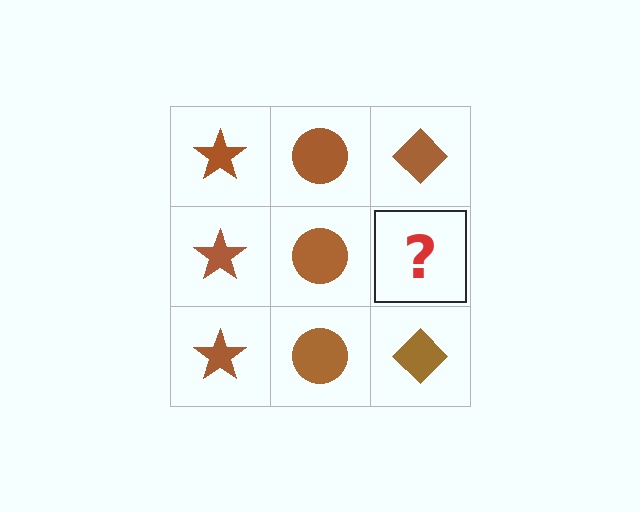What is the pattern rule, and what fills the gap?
The rule is that each column has a consistent shape. The gap should be filled with a brown diamond.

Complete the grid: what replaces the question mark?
The question mark should be replaced with a brown diamond.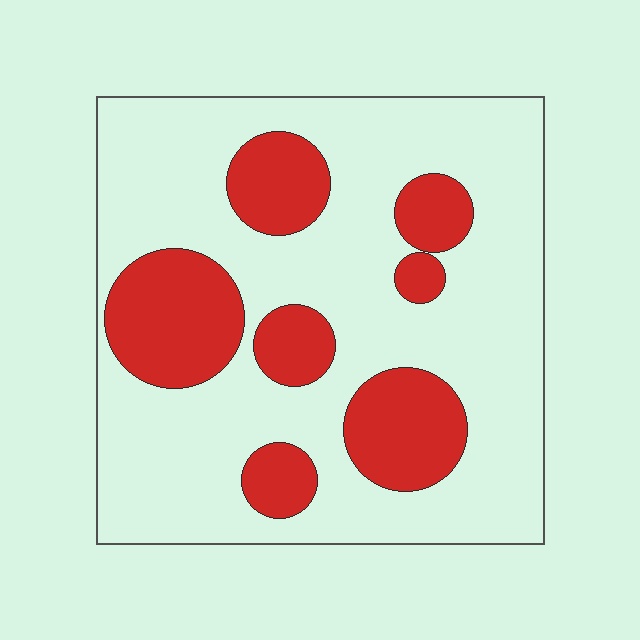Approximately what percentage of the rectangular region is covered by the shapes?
Approximately 25%.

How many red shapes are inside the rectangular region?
7.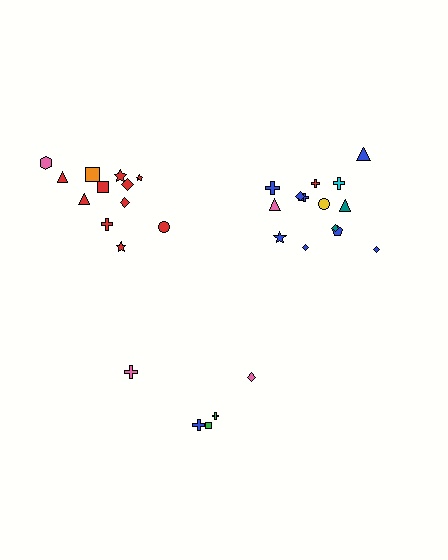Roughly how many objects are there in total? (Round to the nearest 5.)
Roughly 30 objects in total.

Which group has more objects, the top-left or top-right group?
The top-right group.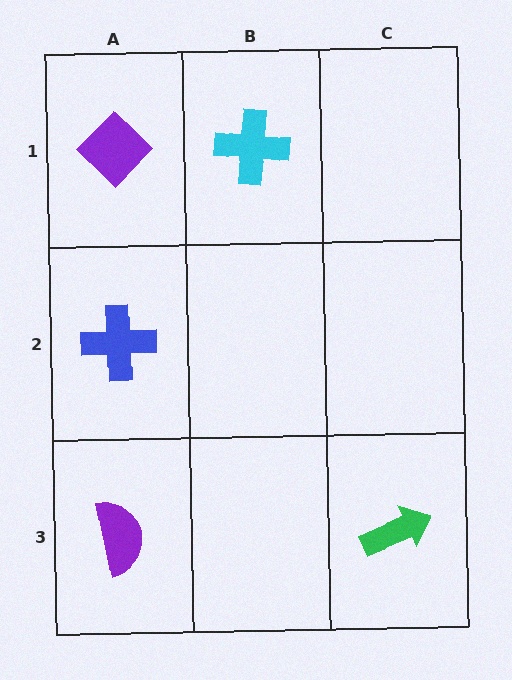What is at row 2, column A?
A blue cross.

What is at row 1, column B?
A cyan cross.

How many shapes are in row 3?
2 shapes.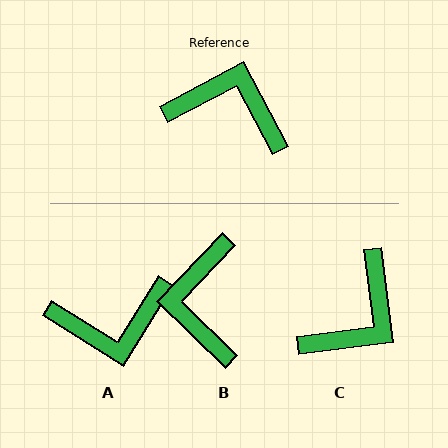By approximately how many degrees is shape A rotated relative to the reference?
Approximately 150 degrees clockwise.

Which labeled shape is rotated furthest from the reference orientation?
A, about 150 degrees away.